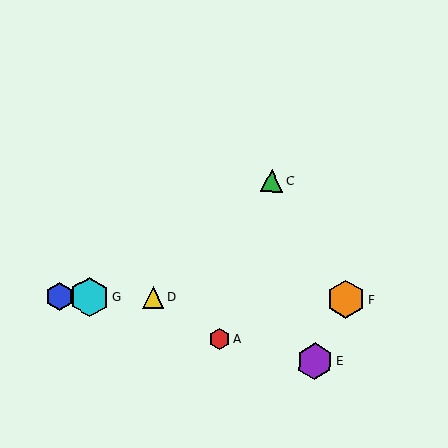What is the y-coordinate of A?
Object A is at y≈339.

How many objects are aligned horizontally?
4 objects (B, D, F, G) are aligned horizontally.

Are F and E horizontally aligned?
No, F is at y≈300 and E is at y≈361.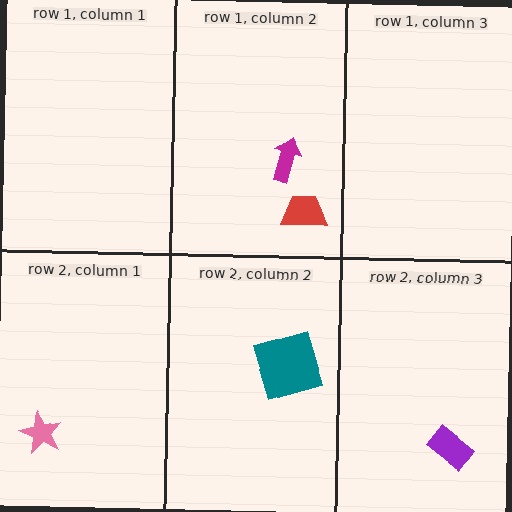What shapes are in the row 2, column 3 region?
The purple rectangle.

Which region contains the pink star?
The row 2, column 1 region.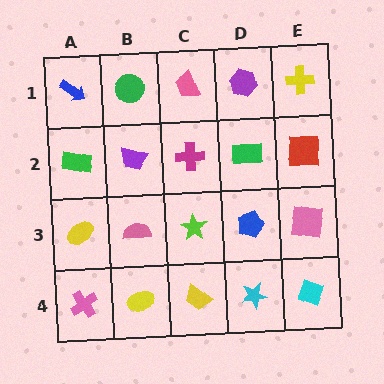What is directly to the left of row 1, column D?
A pink trapezoid.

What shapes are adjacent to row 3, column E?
A red square (row 2, column E), a cyan diamond (row 4, column E), a blue pentagon (row 3, column D).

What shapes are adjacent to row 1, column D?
A green rectangle (row 2, column D), a pink trapezoid (row 1, column C), a yellow cross (row 1, column E).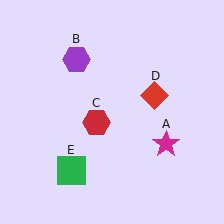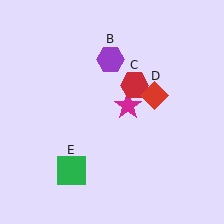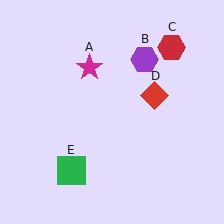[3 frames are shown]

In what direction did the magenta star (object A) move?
The magenta star (object A) moved up and to the left.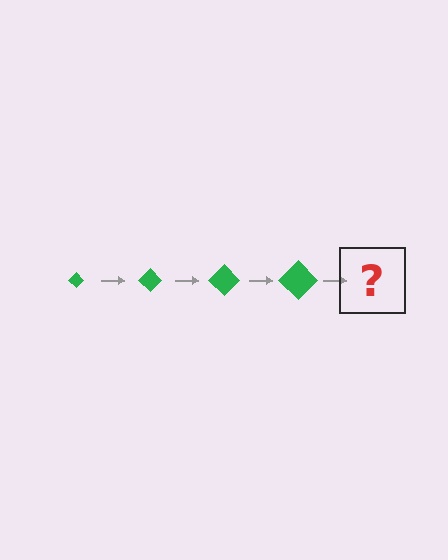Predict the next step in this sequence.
The next step is a green diamond, larger than the previous one.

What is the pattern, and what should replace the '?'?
The pattern is that the diamond gets progressively larger each step. The '?' should be a green diamond, larger than the previous one.